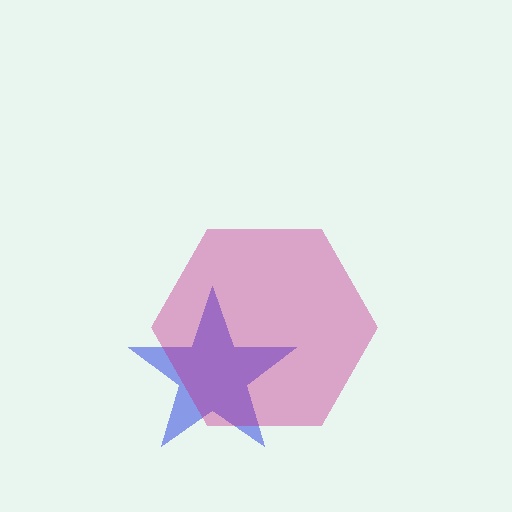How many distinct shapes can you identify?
There are 2 distinct shapes: a blue star, a magenta hexagon.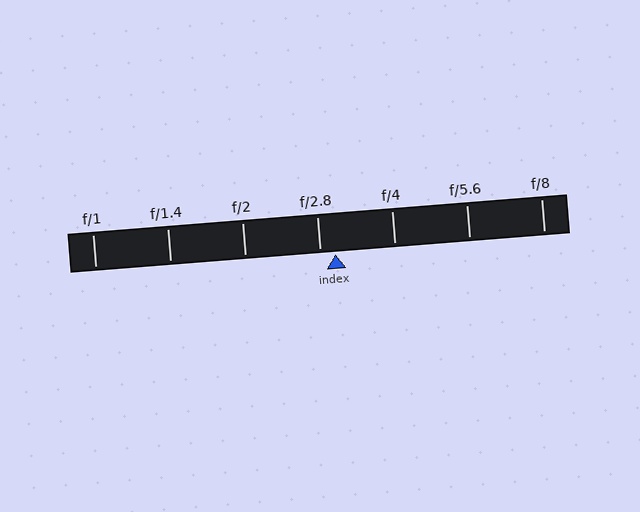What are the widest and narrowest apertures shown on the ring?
The widest aperture shown is f/1 and the narrowest is f/8.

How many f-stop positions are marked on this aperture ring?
There are 7 f-stop positions marked.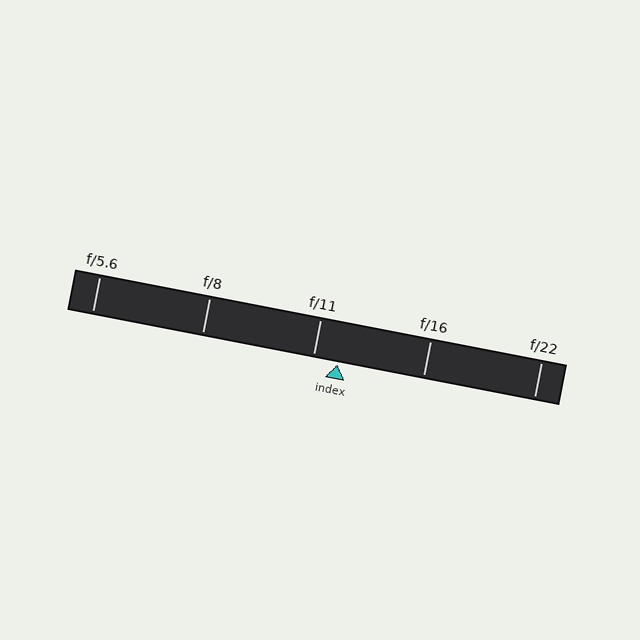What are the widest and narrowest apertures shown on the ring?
The widest aperture shown is f/5.6 and the narrowest is f/22.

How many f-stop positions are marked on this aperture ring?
There are 5 f-stop positions marked.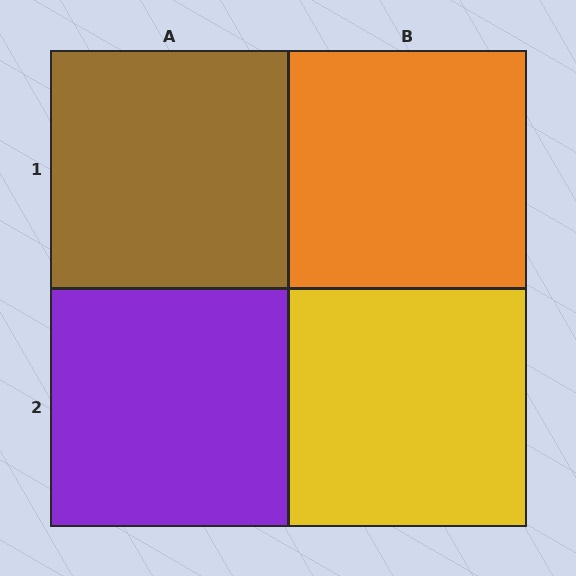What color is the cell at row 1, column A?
Brown.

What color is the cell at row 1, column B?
Orange.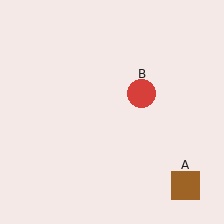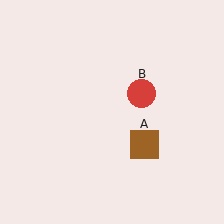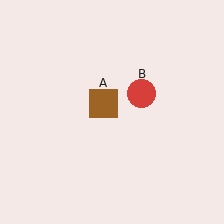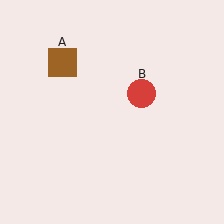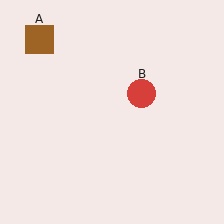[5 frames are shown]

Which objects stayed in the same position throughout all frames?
Red circle (object B) remained stationary.